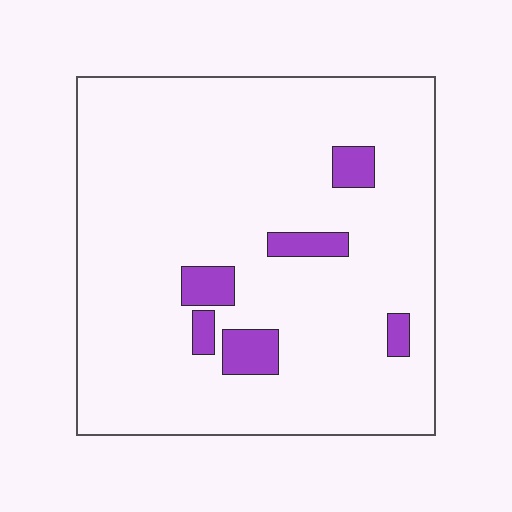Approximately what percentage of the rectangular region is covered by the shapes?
Approximately 10%.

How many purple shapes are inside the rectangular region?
6.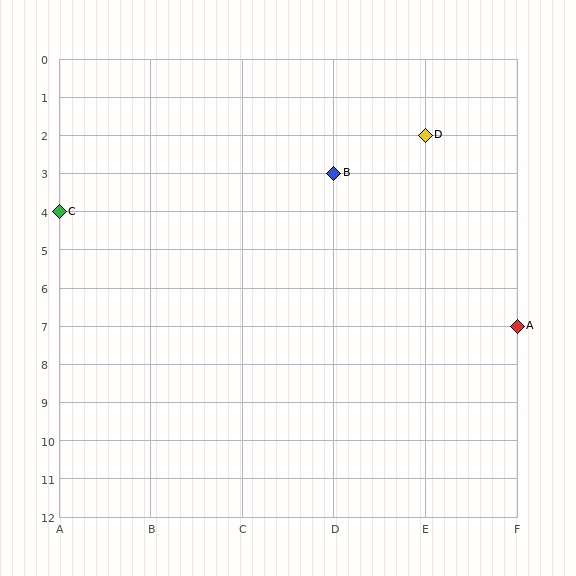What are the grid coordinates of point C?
Point C is at grid coordinates (A, 4).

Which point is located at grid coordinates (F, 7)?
Point A is at (F, 7).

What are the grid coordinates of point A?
Point A is at grid coordinates (F, 7).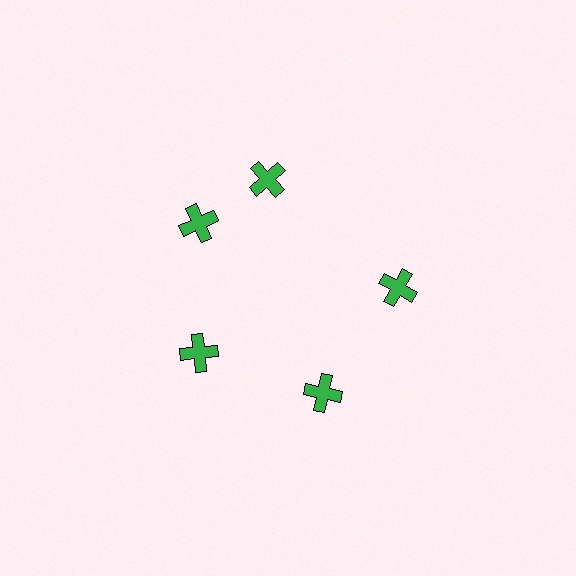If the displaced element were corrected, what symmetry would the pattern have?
It would have 5-fold rotational symmetry — the pattern would map onto itself every 72 degrees.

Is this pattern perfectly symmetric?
No. The 5 green crosses are arranged in a ring, but one element near the 1 o'clock position is rotated out of alignment along the ring, breaking the 5-fold rotational symmetry.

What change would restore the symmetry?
The symmetry would be restored by rotating it back into even spacing with its neighbors so that all 5 crosses sit at equal angles and equal distance from the center.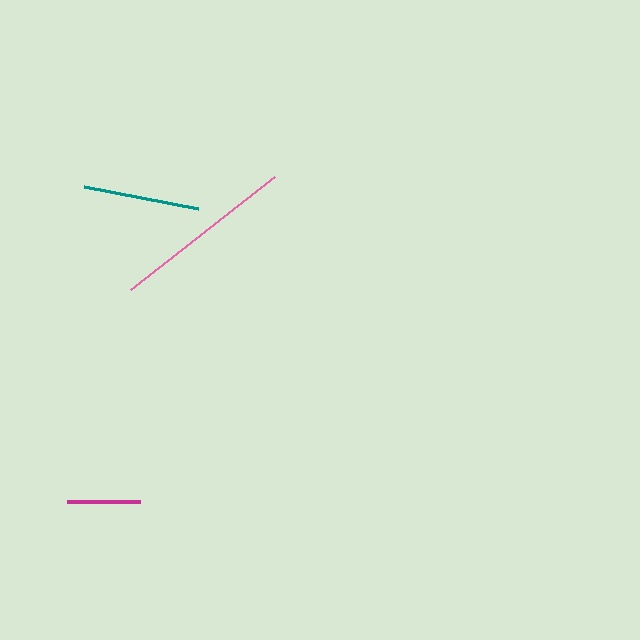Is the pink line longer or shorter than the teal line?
The pink line is longer than the teal line.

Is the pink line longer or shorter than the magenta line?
The pink line is longer than the magenta line.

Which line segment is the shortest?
The magenta line is the shortest at approximately 72 pixels.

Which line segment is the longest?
The pink line is the longest at approximately 183 pixels.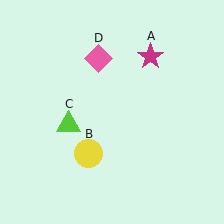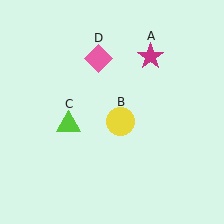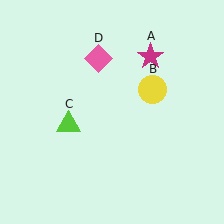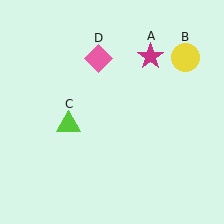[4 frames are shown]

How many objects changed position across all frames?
1 object changed position: yellow circle (object B).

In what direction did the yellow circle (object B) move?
The yellow circle (object B) moved up and to the right.